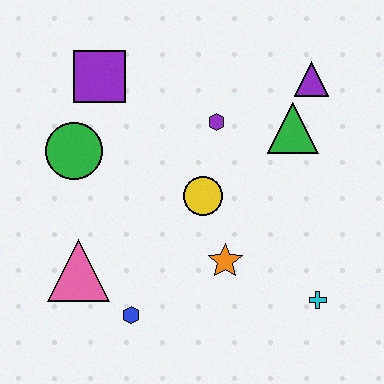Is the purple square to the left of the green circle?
No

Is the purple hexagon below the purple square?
Yes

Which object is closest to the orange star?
The yellow circle is closest to the orange star.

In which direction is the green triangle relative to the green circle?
The green triangle is to the right of the green circle.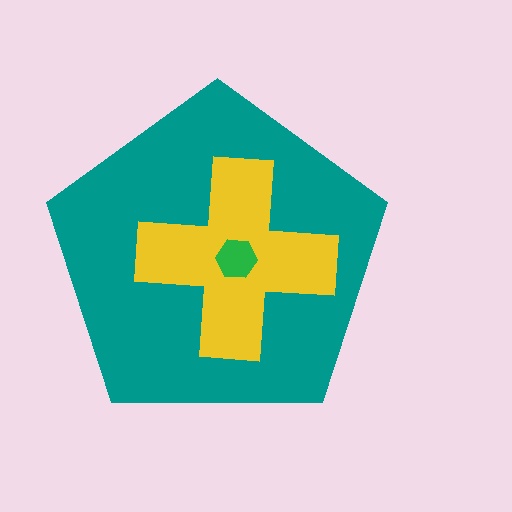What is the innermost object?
The green hexagon.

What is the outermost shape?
The teal pentagon.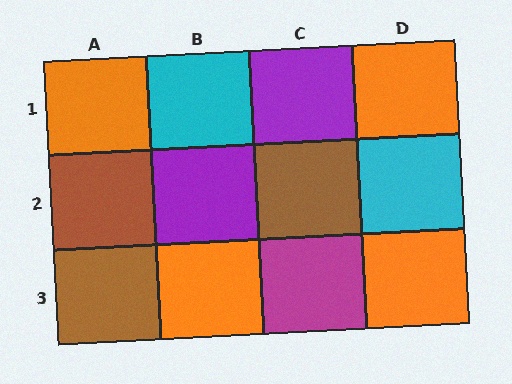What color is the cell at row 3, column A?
Brown.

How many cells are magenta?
1 cell is magenta.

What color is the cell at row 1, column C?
Purple.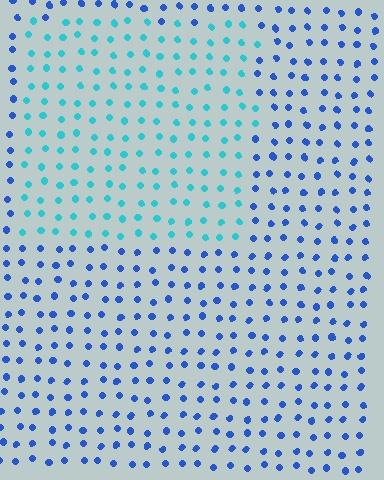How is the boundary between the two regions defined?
The boundary is defined purely by a slight shift in hue (about 42 degrees). Spacing, size, and orientation are identical on both sides.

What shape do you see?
I see a rectangle.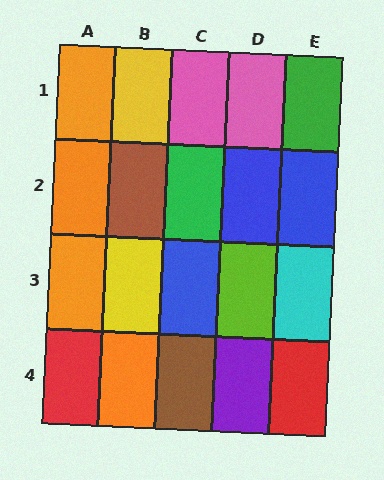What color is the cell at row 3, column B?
Yellow.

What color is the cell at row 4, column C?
Brown.